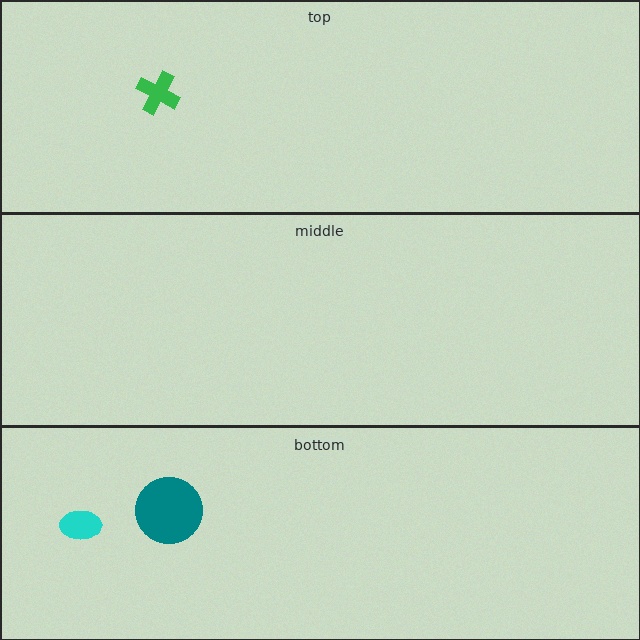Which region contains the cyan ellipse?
The bottom region.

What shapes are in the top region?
The green cross.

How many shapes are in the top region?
1.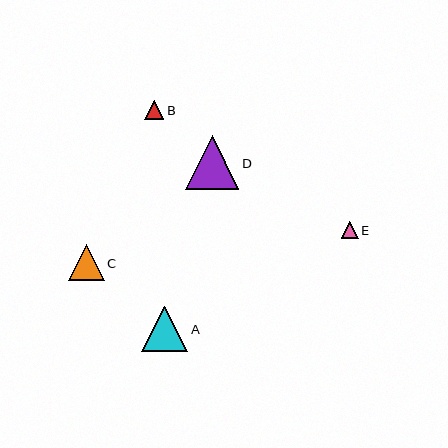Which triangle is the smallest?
Triangle E is the smallest with a size of approximately 17 pixels.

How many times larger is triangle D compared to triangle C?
Triangle D is approximately 1.5 times the size of triangle C.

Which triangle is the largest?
Triangle D is the largest with a size of approximately 53 pixels.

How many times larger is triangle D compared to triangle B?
Triangle D is approximately 2.8 times the size of triangle B.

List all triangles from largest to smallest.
From largest to smallest: D, A, C, B, E.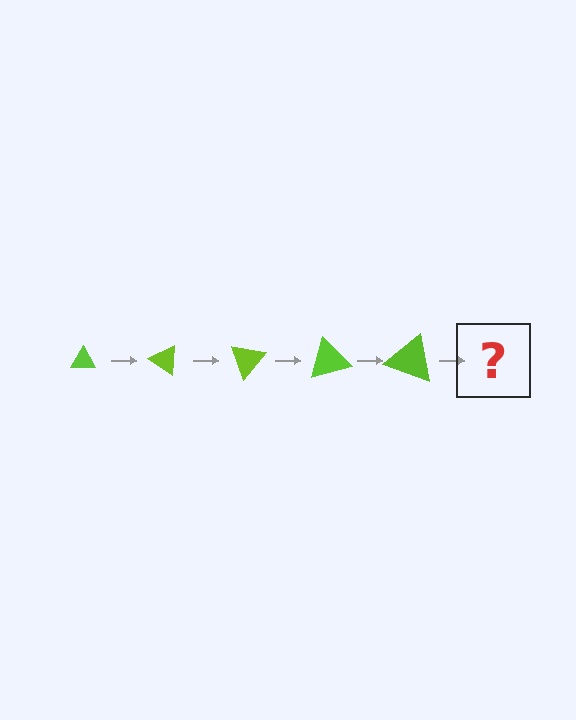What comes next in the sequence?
The next element should be a triangle, larger than the previous one and rotated 175 degrees from the start.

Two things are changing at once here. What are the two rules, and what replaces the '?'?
The two rules are that the triangle grows larger each step and it rotates 35 degrees each step. The '?' should be a triangle, larger than the previous one and rotated 175 degrees from the start.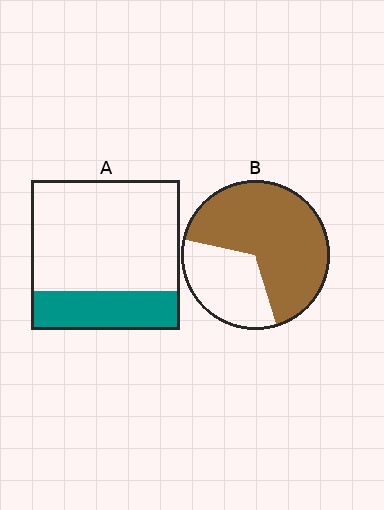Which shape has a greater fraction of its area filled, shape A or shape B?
Shape B.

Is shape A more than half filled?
No.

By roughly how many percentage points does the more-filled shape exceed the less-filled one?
By roughly 40 percentage points (B over A).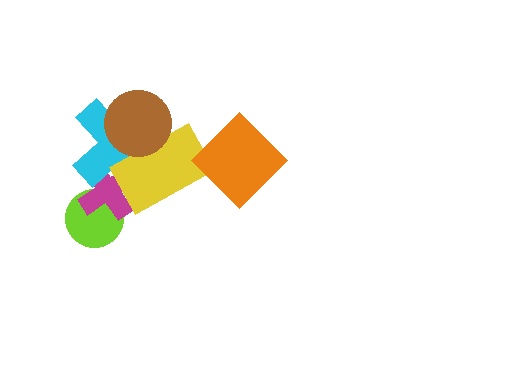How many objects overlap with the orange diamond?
1 object overlaps with the orange diamond.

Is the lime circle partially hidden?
Yes, it is partially covered by another shape.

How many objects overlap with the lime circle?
1 object overlaps with the lime circle.